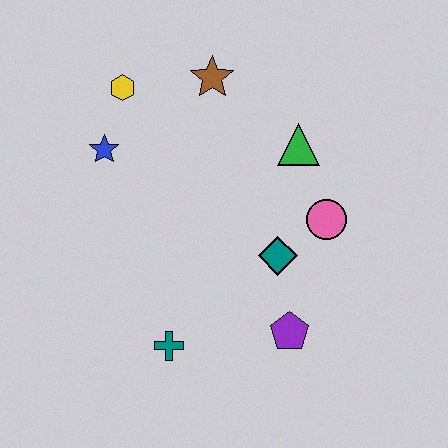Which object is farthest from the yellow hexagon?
The purple pentagon is farthest from the yellow hexagon.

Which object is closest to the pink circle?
The teal diamond is closest to the pink circle.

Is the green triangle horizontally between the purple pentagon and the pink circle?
Yes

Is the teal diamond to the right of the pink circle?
No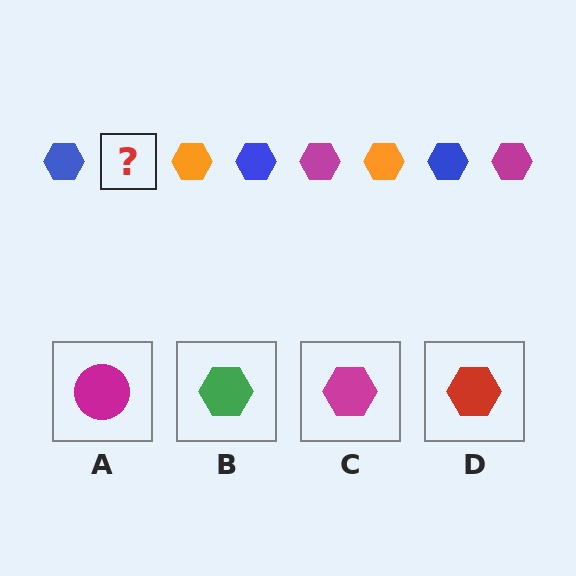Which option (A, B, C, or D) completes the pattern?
C.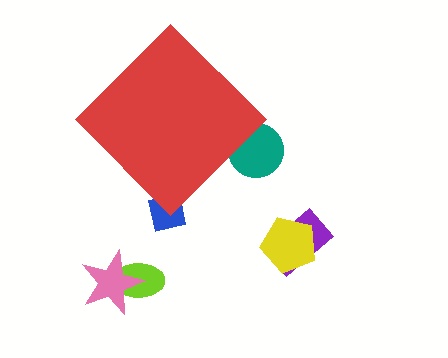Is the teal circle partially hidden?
Yes, the teal circle is partially hidden behind the red diamond.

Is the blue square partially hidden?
Yes, the blue square is partially hidden behind the red diamond.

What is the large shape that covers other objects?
A red diamond.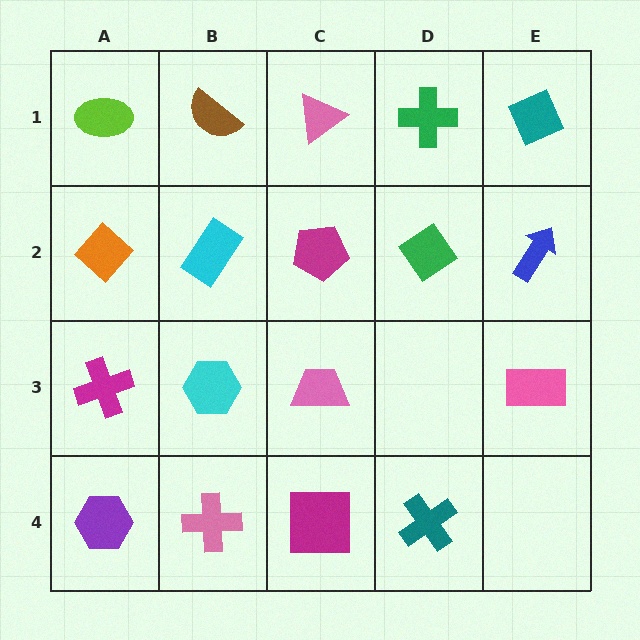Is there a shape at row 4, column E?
No, that cell is empty.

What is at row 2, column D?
A green diamond.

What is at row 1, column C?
A pink triangle.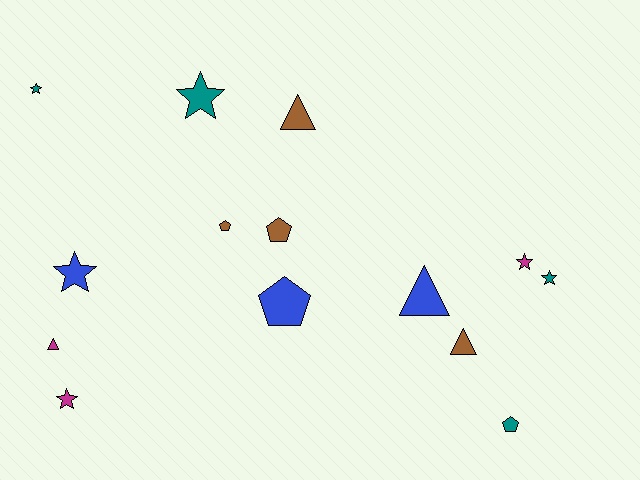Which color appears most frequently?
Teal, with 4 objects.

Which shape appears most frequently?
Star, with 6 objects.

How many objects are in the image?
There are 14 objects.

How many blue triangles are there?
There is 1 blue triangle.